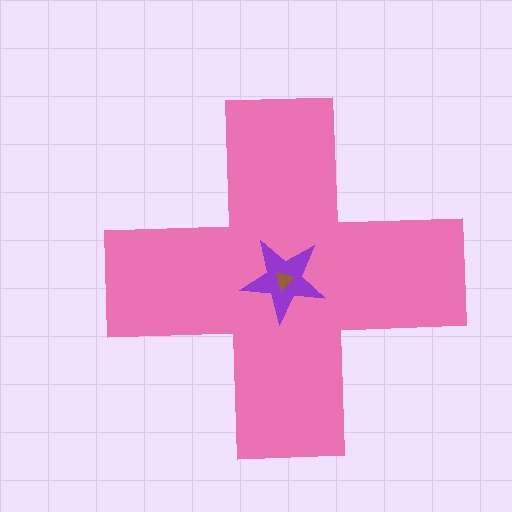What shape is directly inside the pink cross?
The purple star.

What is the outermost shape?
The pink cross.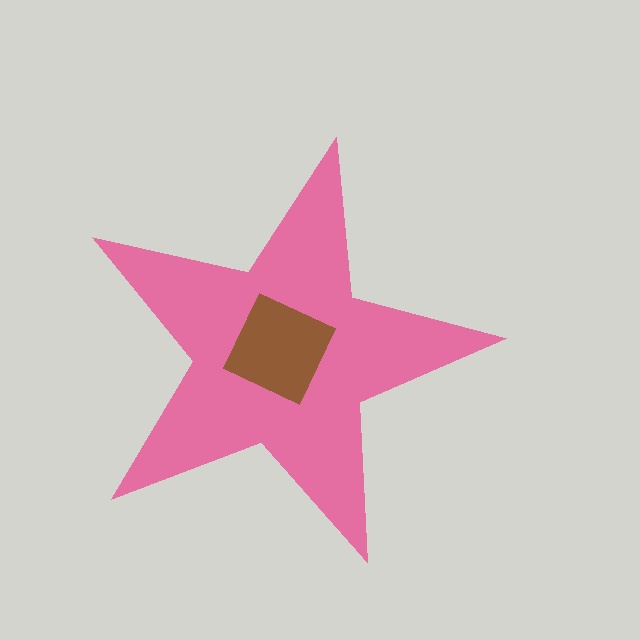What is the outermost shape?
The pink star.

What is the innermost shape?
The brown square.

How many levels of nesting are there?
2.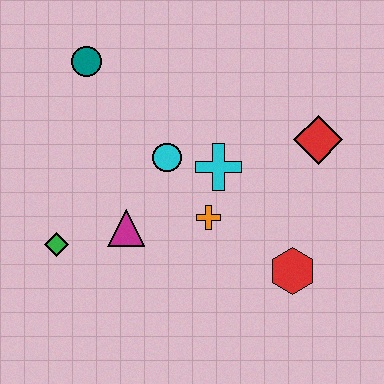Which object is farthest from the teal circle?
The red hexagon is farthest from the teal circle.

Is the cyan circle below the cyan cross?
No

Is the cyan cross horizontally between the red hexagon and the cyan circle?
Yes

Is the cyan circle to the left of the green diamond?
No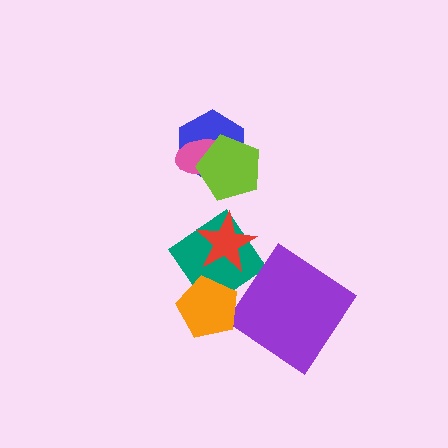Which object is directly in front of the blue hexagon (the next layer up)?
The pink ellipse is directly in front of the blue hexagon.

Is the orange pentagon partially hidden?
No, no other shape covers it.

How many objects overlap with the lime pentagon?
2 objects overlap with the lime pentagon.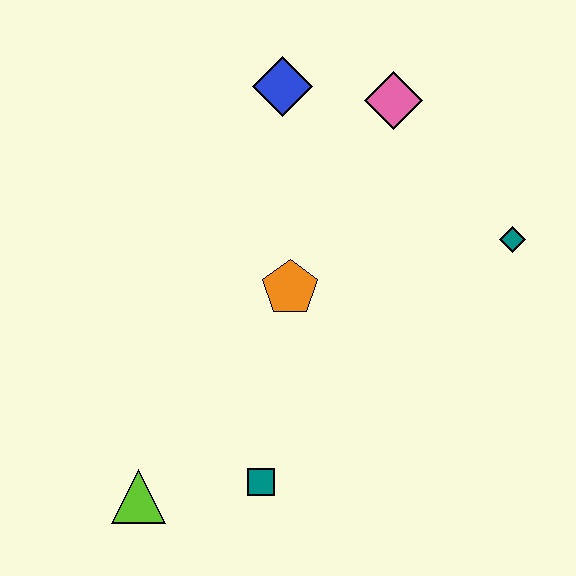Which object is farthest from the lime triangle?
The pink diamond is farthest from the lime triangle.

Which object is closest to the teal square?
The lime triangle is closest to the teal square.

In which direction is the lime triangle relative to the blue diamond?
The lime triangle is below the blue diamond.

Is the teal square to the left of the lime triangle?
No